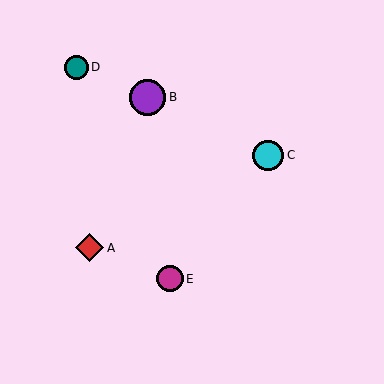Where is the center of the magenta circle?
The center of the magenta circle is at (170, 279).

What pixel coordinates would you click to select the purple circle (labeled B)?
Click at (148, 97) to select the purple circle B.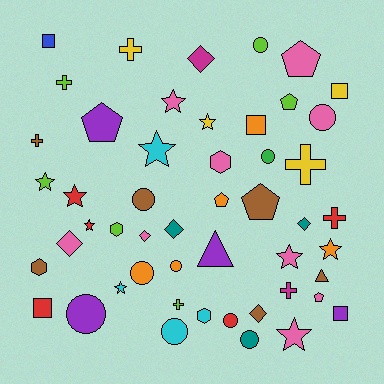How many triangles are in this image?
There are 2 triangles.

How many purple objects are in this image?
There are 4 purple objects.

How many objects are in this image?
There are 50 objects.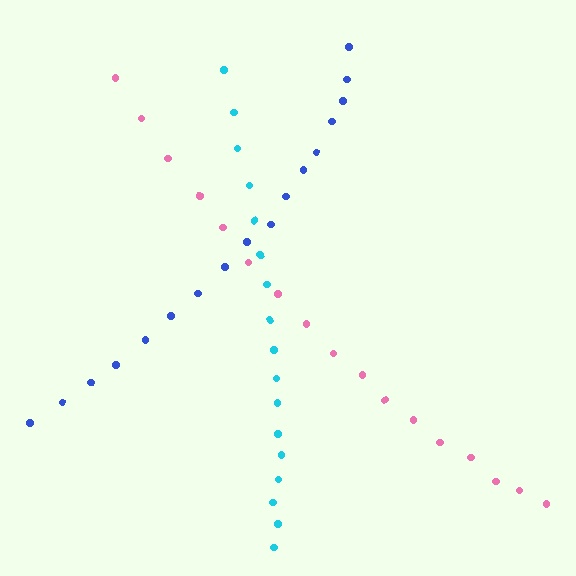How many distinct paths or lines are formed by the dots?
There are 3 distinct paths.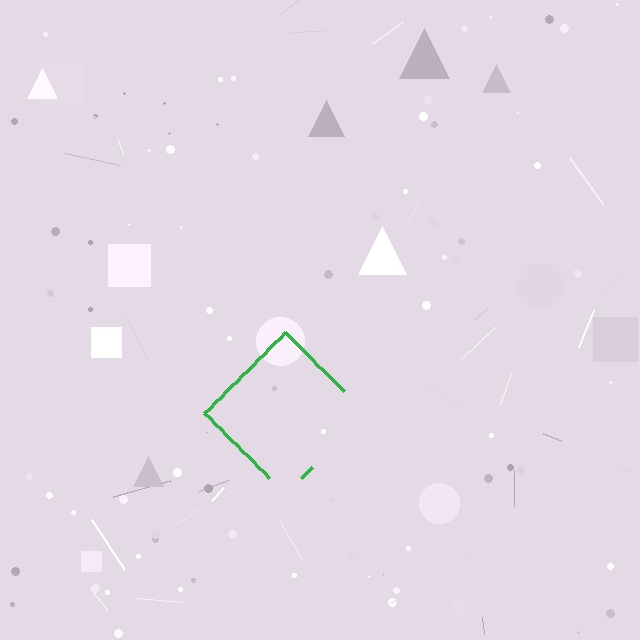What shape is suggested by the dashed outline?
The dashed outline suggests a diamond.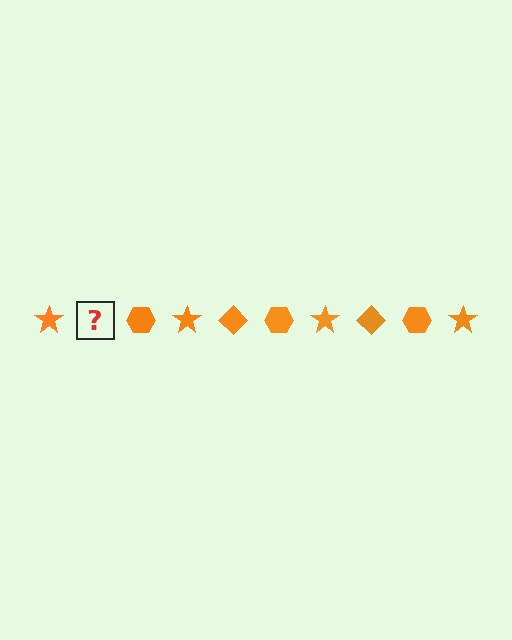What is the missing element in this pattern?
The missing element is an orange diamond.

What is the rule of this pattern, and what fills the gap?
The rule is that the pattern cycles through star, diamond, hexagon shapes in orange. The gap should be filled with an orange diamond.